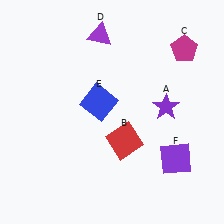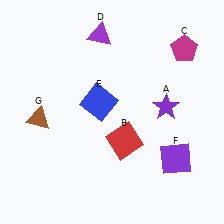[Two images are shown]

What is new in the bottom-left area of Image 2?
A brown triangle (G) was added in the bottom-left area of Image 2.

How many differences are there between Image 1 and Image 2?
There is 1 difference between the two images.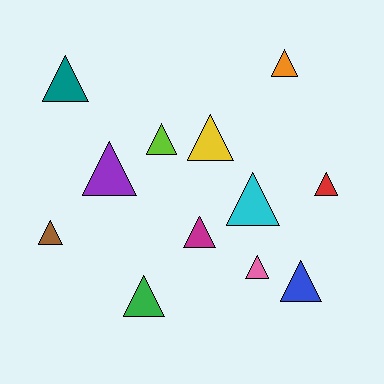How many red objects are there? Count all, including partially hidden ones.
There is 1 red object.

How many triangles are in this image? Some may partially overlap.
There are 12 triangles.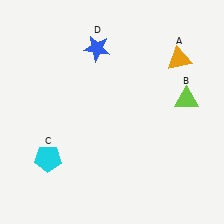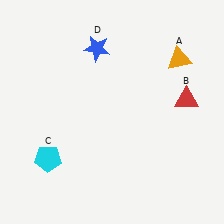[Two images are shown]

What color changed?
The triangle (B) changed from lime in Image 1 to red in Image 2.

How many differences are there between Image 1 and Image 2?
There is 1 difference between the two images.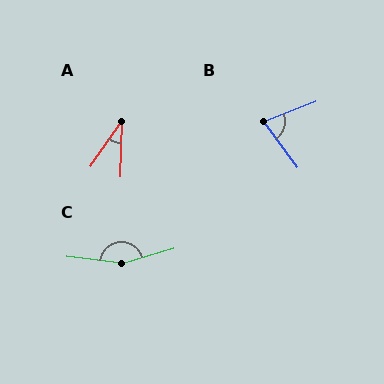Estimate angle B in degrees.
Approximately 75 degrees.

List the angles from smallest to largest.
A (33°), B (75°), C (156°).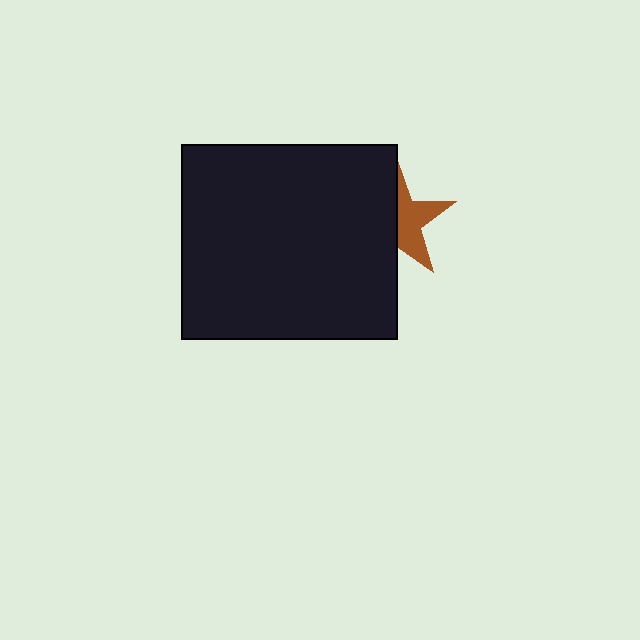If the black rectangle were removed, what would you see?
You would see the complete brown star.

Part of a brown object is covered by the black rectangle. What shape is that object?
It is a star.